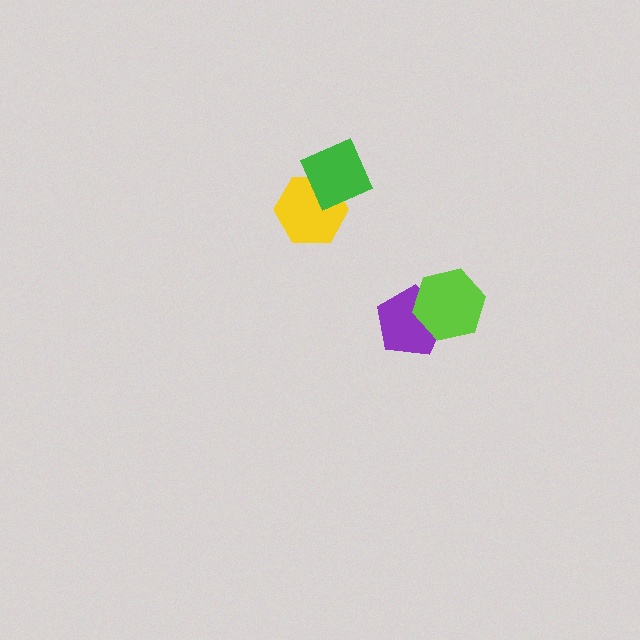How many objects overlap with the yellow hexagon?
1 object overlaps with the yellow hexagon.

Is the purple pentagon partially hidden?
Yes, it is partially covered by another shape.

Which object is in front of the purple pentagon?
The lime hexagon is in front of the purple pentagon.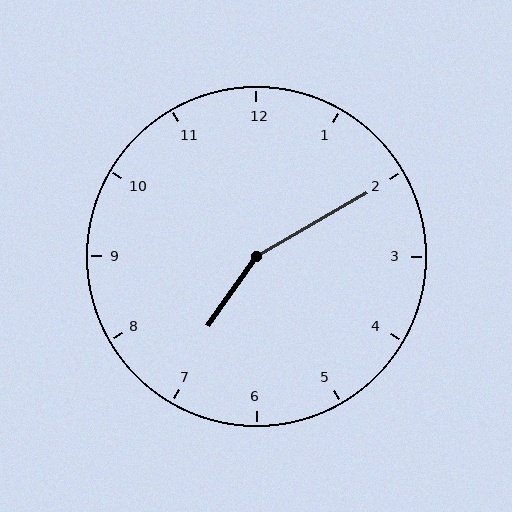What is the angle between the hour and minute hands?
Approximately 155 degrees.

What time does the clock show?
7:10.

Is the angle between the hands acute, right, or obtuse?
It is obtuse.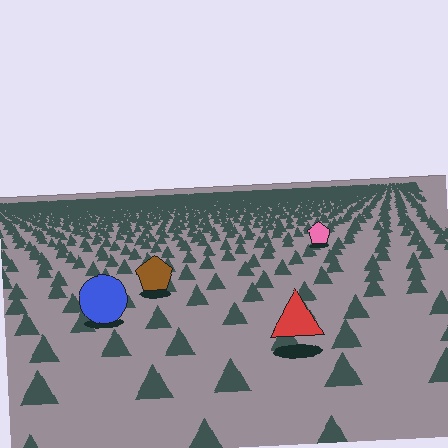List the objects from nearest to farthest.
From nearest to farthest: the red triangle, the blue circle, the brown pentagon, the pink pentagon.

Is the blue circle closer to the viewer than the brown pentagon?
Yes. The blue circle is closer — you can tell from the texture gradient: the ground texture is coarser near it.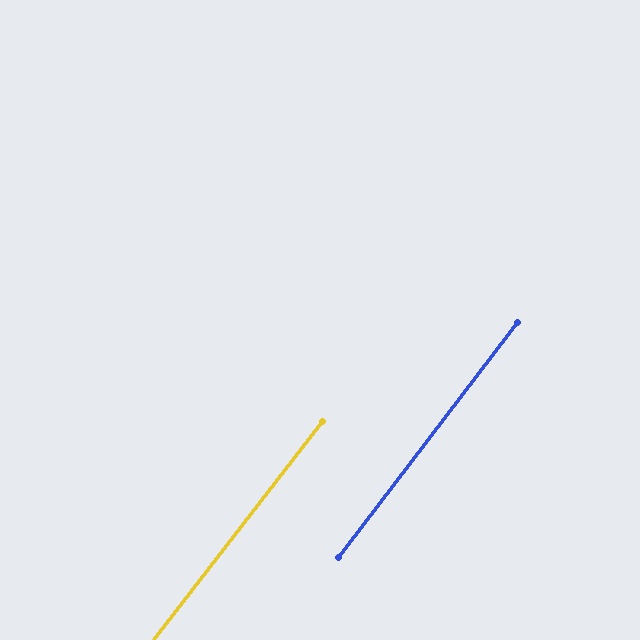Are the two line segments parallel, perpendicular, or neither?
Parallel — their directions differ by only 0.5°.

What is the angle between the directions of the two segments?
Approximately 1 degree.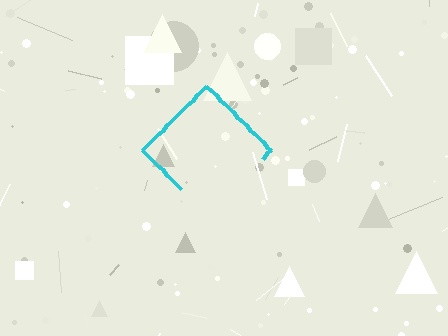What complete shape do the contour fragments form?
The contour fragments form a diamond.